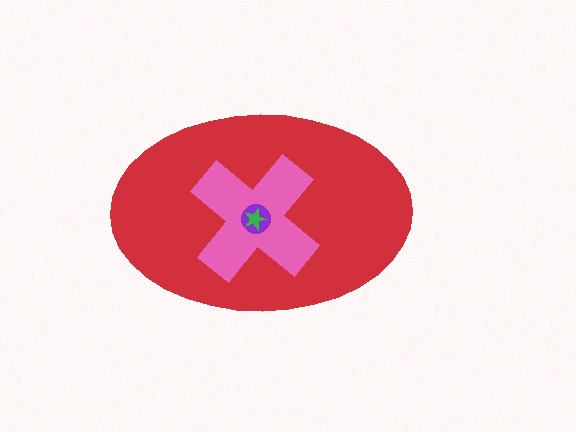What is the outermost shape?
The red ellipse.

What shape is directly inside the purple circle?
The green star.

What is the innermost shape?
The green star.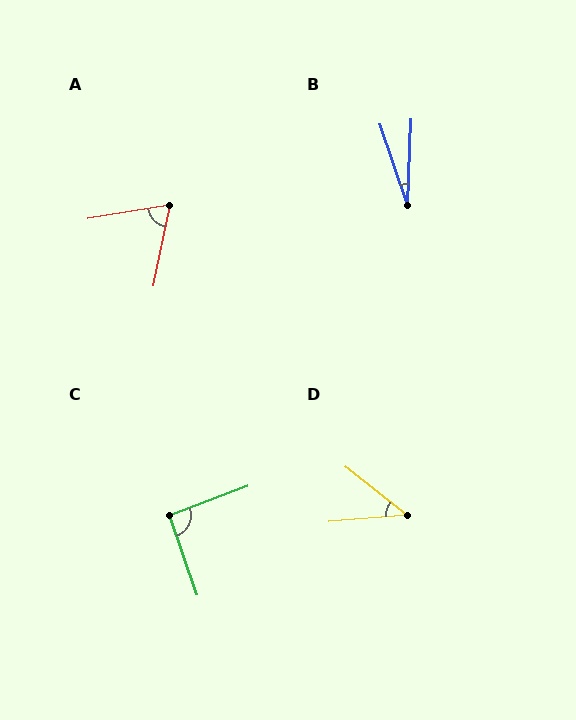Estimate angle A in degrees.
Approximately 69 degrees.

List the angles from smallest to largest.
B (21°), D (43°), A (69°), C (91°).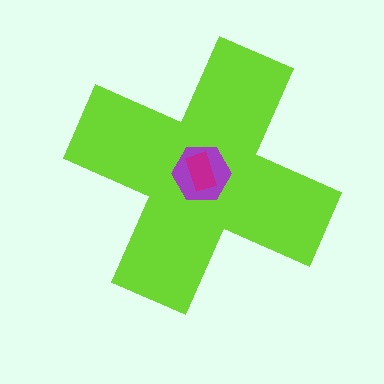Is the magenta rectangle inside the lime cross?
Yes.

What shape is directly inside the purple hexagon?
The magenta rectangle.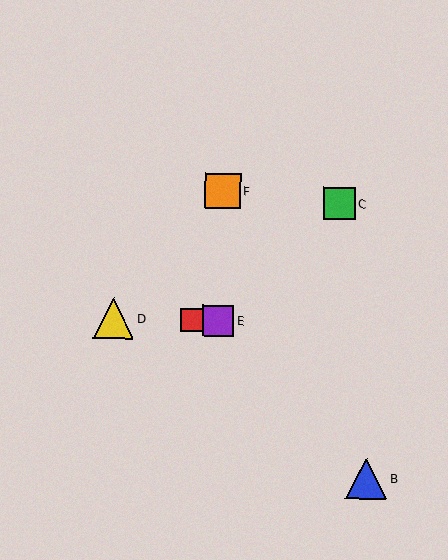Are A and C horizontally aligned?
No, A is at y≈320 and C is at y≈204.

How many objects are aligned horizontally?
3 objects (A, D, E) are aligned horizontally.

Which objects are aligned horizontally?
Objects A, D, E are aligned horizontally.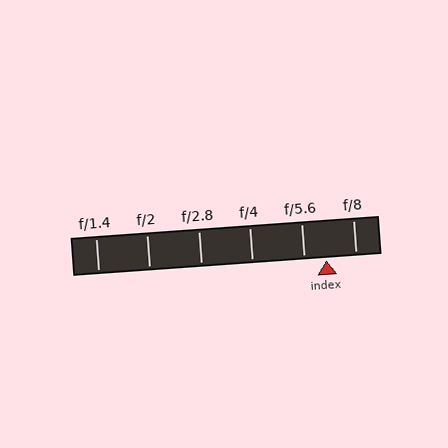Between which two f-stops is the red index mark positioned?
The index mark is between f/5.6 and f/8.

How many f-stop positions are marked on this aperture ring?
There are 6 f-stop positions marked.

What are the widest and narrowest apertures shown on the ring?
The widest aperture shown is f/1.4 and the narrowest is f/8.